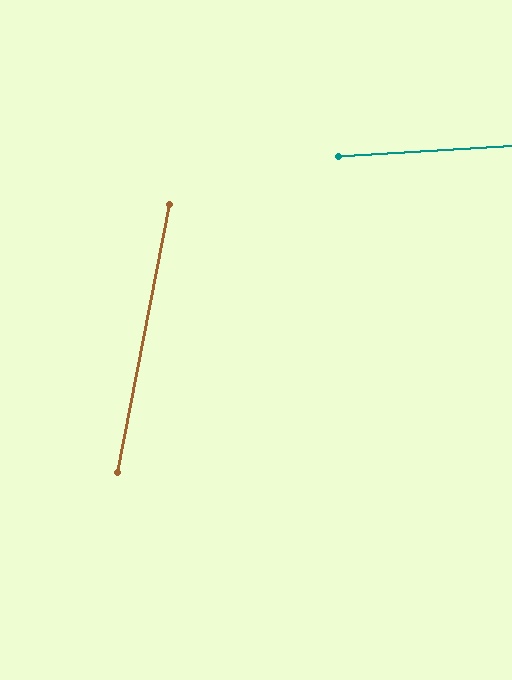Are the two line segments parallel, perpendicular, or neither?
Neither parallel nor perpendicular — they differ by about 75°.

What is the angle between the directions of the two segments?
Approximately 75 degrees.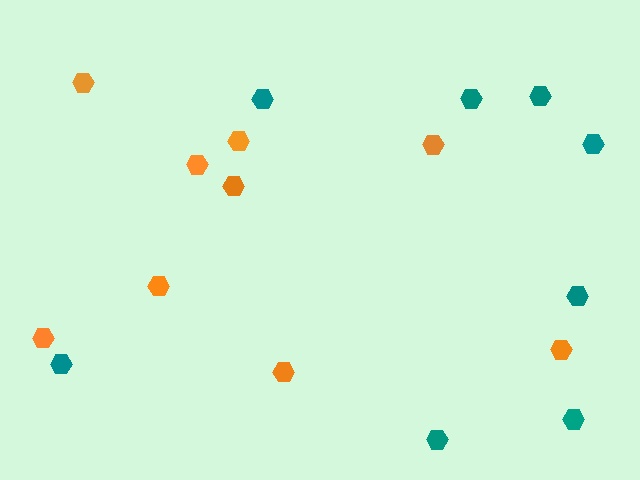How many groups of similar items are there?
There are 2 groups: one group of teal hexagons (8) and one group of orange hexagons (9).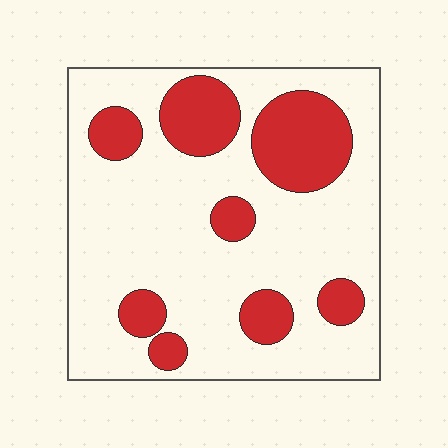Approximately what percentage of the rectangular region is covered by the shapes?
Approximately 25%.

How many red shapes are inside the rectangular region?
8.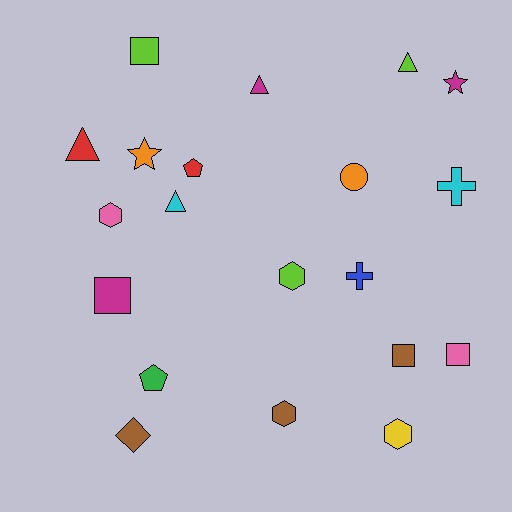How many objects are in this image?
There are 20 objects.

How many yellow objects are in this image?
There is 1 yellow object.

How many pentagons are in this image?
There are 2 pentagons.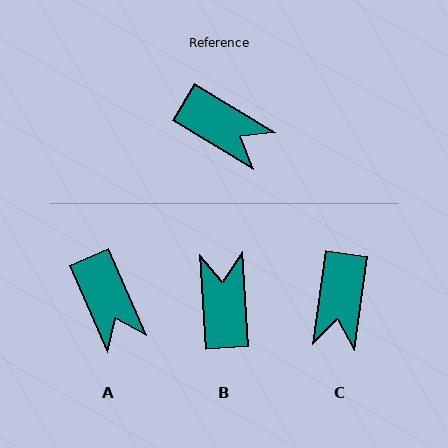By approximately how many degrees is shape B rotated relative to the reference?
Approximately 125 degrees counter-clockwise.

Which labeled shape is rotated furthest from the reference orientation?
B, about 125 degrees away.